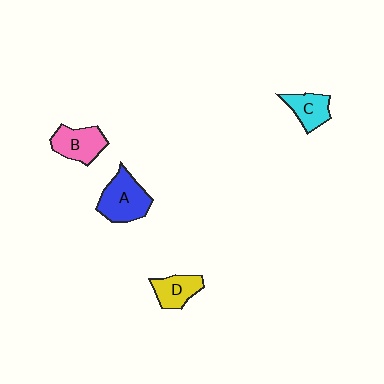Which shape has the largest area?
Shape A (blue).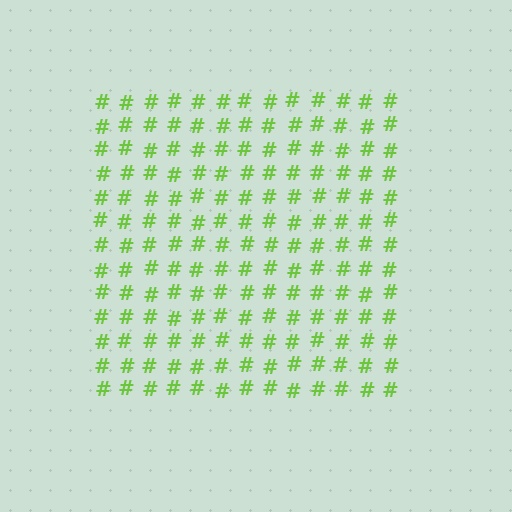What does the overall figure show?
The overall figure shows a square.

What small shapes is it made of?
It is made of small hash symbols.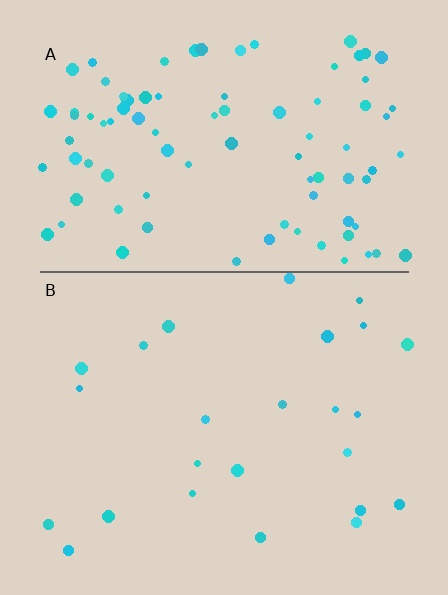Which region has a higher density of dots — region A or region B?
A (the top).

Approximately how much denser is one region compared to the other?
Approximately 3.8× — region A over region B.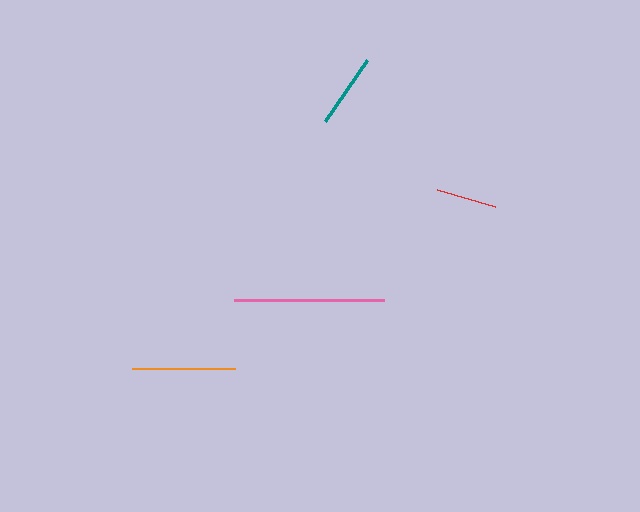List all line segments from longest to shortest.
From longest to shortest: pink, orange, teal, red.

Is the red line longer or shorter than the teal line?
The teal line is longer than the red line.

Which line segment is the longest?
The pink line is the longest at approximately 150 pixels.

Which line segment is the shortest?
The red line is the shortest at approximately 61 pixels.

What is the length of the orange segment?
The orange segment is approximately 103 pixels long.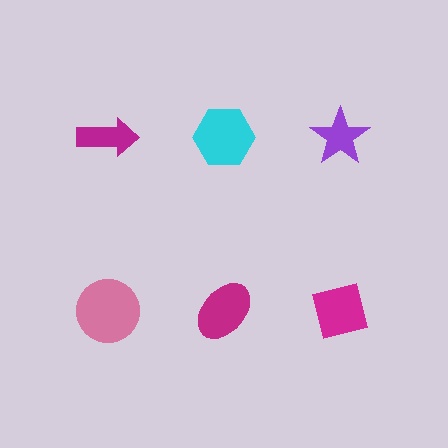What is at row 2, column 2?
A magenta ellipse.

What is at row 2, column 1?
A pink circle.